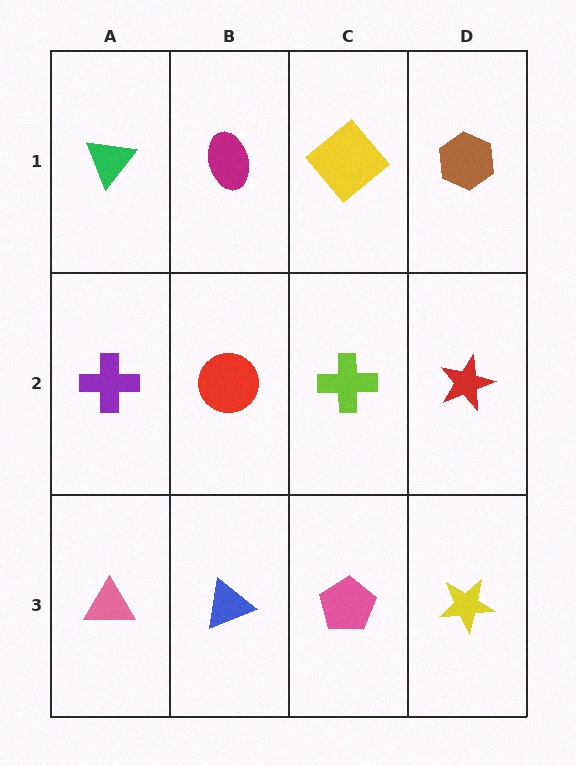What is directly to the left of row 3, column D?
A pink pentagon.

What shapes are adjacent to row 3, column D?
A red star (row 2, column D), a pink pentagon (row 3, column C).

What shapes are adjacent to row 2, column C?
A yellow diamond (row 1, column C), a pink pentagon (row 3, column C), a red circle (row 2, column B), a red star (row 2, column D).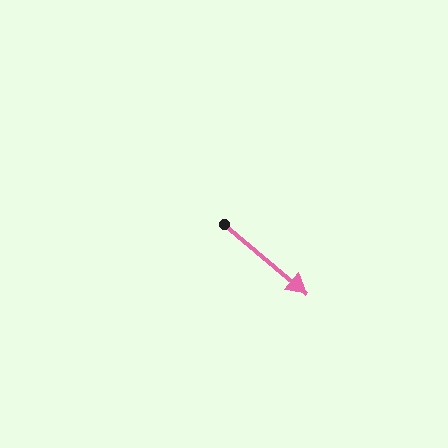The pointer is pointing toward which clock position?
Roughly 4 o'clock.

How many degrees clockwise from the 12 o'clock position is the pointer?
Approximately 130 degrees.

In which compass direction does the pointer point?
Southeast.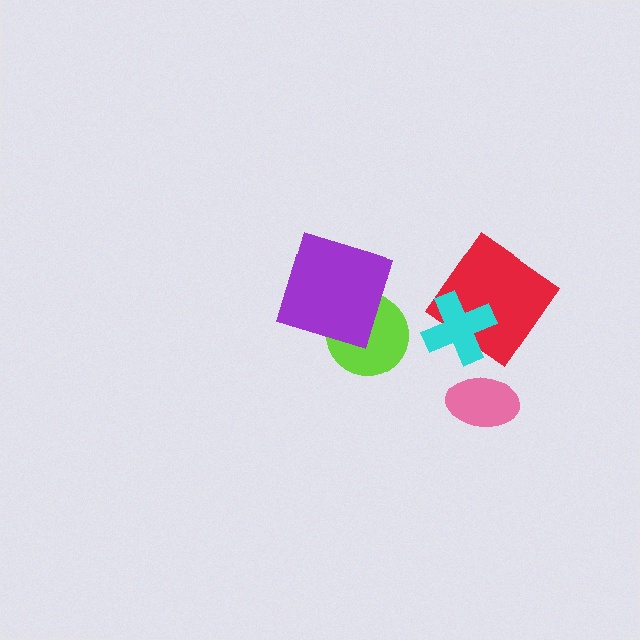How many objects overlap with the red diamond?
1 object overlaps with the red diamond.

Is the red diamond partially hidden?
Yes, it is partially covered by another shape.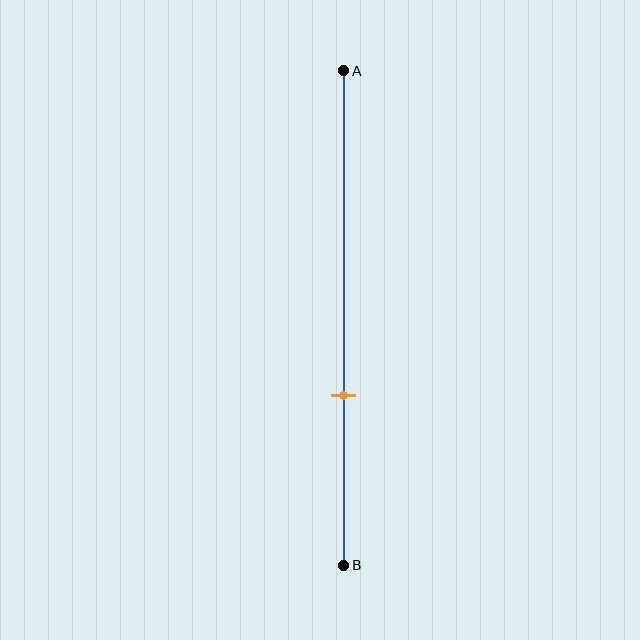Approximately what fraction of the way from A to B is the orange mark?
The orange mark is approximately 65% of the way from A to B.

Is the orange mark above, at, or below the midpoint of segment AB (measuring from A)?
The orange mark is below the midpoint of segment AB.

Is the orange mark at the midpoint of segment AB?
No, the mark is at about 65% from A, not at the 50% midpoint.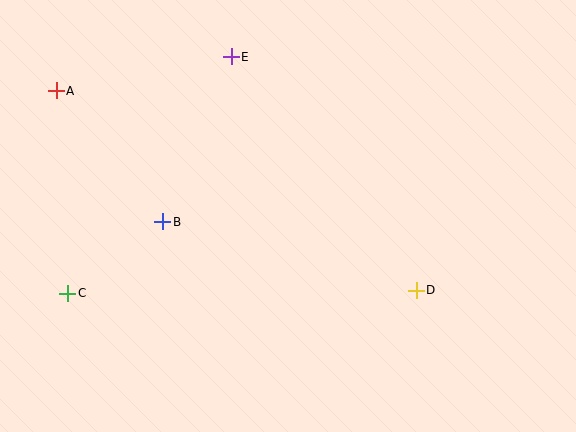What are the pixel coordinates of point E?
Point E is at (231, 57).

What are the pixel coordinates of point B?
Point B is at (163, 222).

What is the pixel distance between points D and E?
The distance between D and E is 298 pixels.